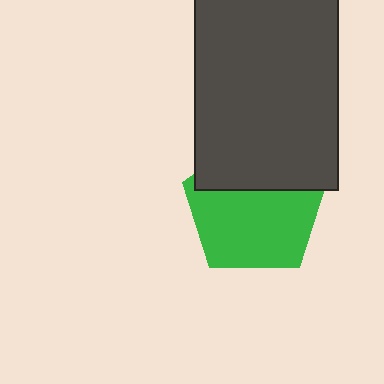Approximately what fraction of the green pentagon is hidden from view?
Roughly 36% of the green pentagon is hidden behind the dark gray rectangle.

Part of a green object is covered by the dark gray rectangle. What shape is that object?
It is a pentagon.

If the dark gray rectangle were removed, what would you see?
You would see the complete green pentagon.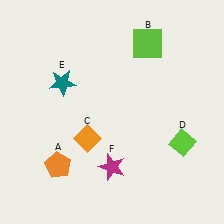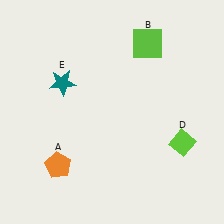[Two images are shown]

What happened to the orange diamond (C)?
The orange diamond (C) was removed in Image 2. It was in the bottom-left area of Image 1.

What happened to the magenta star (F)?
The magenta star (F) was removed in Image 2. It was in the bottom-left area of Image 1.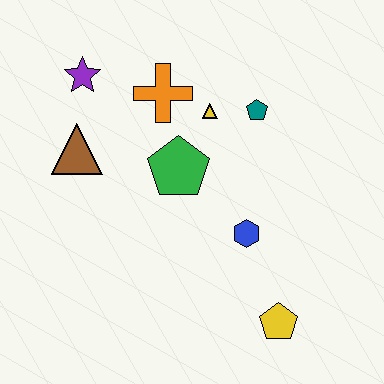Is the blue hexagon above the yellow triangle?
No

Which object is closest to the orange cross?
The yellow triangle is closest to the orange cross.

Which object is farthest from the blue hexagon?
The purple star is farthest from the blue hexagon.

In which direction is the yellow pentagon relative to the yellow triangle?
The yellow pentagon is below the yellow triangle.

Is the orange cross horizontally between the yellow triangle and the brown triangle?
Yes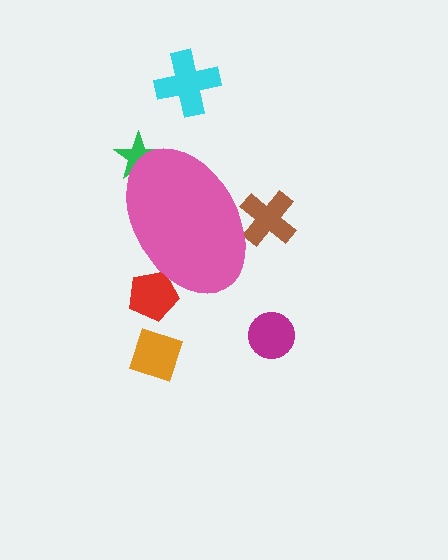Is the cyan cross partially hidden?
No, the cyan cross is fully visible.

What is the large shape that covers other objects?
A pink ellipse.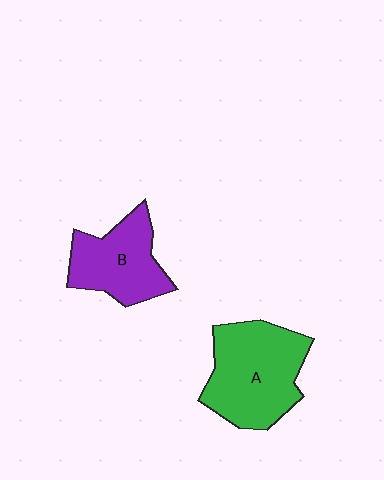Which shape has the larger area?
Shape A (green).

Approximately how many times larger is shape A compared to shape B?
Approximately 1.4 times.